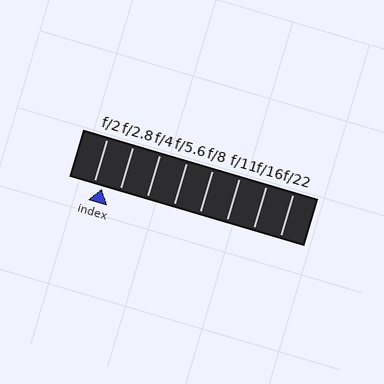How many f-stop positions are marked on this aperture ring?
There are 8 f-stop positions marked.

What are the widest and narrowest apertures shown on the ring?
The widest aperture shown is f/2 and the narrowest is f/22.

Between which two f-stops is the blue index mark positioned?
The index mark is between f/2 and f/2.8.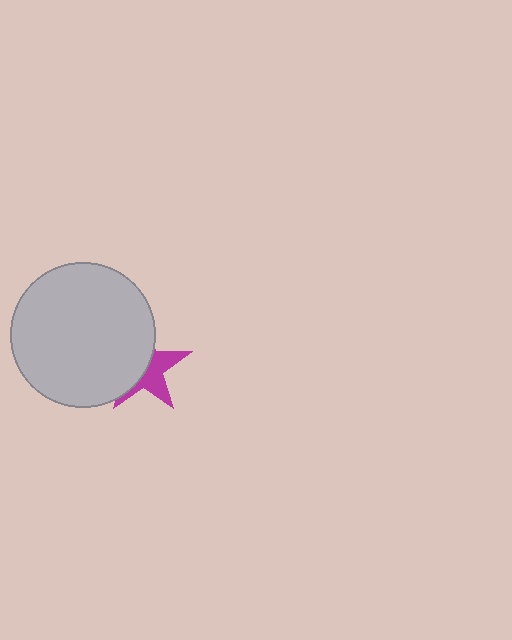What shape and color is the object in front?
The object in front is a light gray circle.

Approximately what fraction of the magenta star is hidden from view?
Roughly 55% of the magenta star is hidden behind the light gray circle.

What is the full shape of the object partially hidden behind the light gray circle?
The partially hidden object is a magenta star.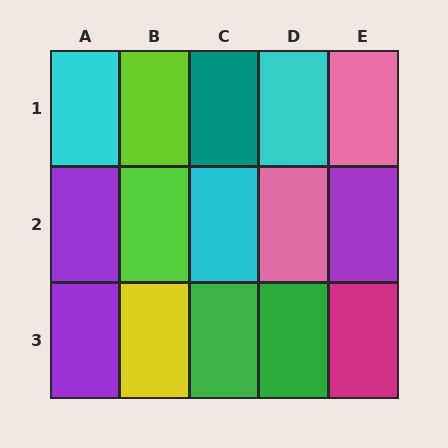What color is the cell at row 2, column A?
Purple.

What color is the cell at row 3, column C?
Green.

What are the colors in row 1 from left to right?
Cyan, lime, teal, cyan, pink.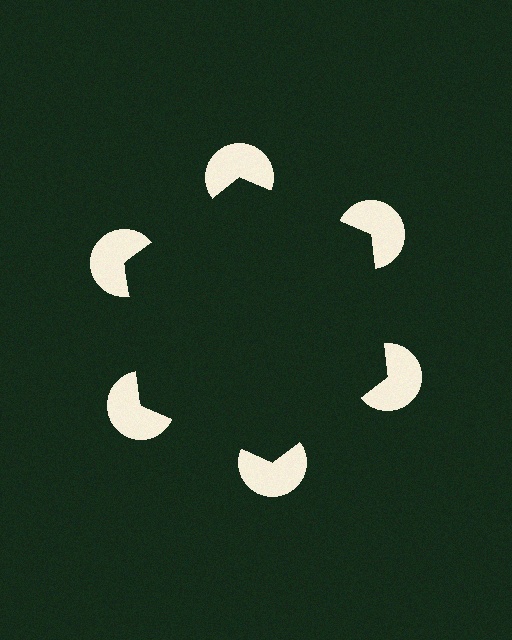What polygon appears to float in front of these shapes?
An illusory hexagon — its edges are inferred from the aligned wedge cuts in the pac-man discs, not physically drawn.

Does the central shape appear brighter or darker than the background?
It typically appears slightly darker than the background, even though no actual brightness change is drawn.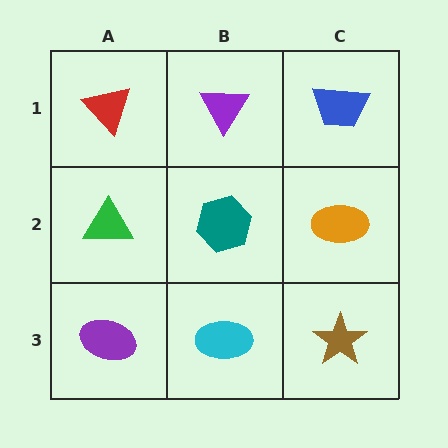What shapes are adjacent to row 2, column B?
A purple triangle (row 1, column B), a cyan ellipse (row 3, column B), a green triangle (row 2, column A), an orange ellipse (row 2, column C).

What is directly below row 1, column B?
A teal hexagon.